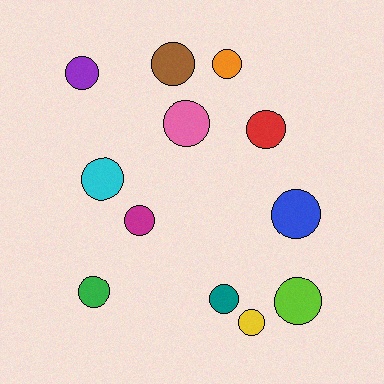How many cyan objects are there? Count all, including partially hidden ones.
There is 1 cyan object.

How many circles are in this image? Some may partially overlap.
There are 12 circles.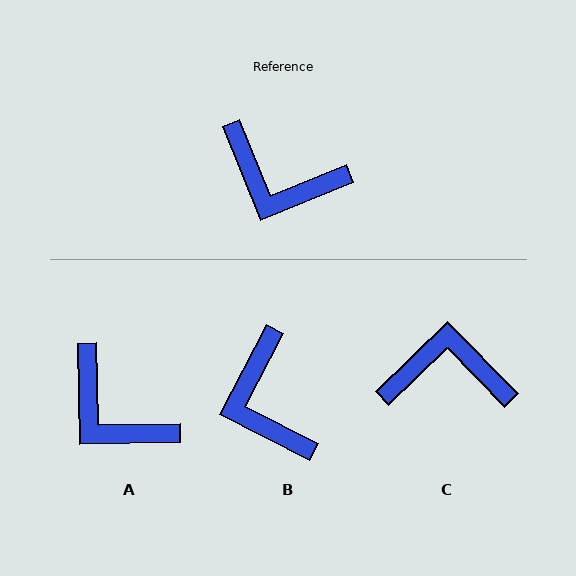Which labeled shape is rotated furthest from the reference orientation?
C, about 158 degrees away.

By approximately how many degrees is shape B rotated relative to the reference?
Approximately 49 degrees clockwise.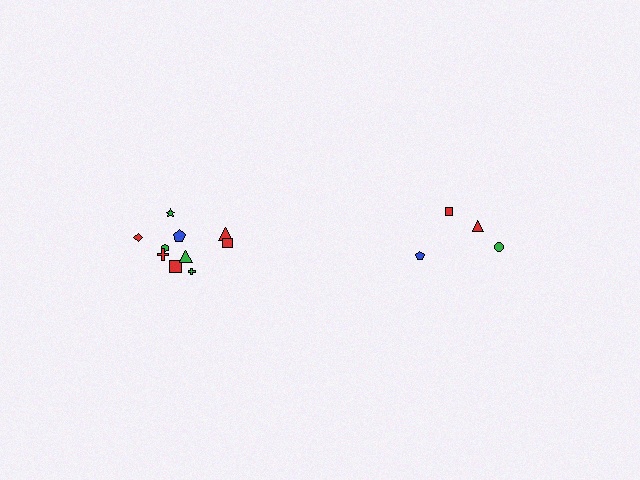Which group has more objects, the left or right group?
The left group.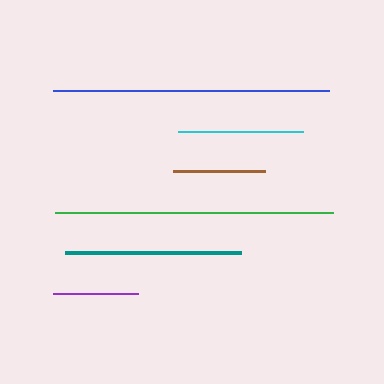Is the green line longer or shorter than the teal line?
The green line is longer than the teal line.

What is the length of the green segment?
The green segment is approximately 278 pixels long.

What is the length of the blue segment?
The blue segment is approximately 276 pixels long.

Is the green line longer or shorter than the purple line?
The green line is longer than the purple line.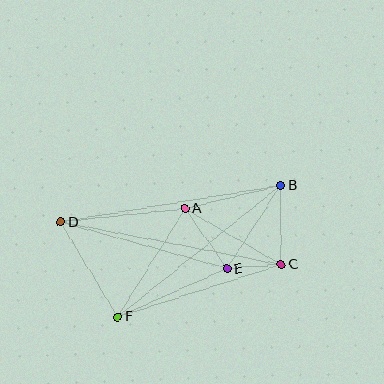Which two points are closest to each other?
Points C and E are closest to each other.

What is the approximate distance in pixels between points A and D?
The distance between A and D is approximately 125 pixels.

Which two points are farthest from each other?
Points C and D are farthest from each other.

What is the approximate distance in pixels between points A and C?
The distance between A and C is approximately 112 pixels.